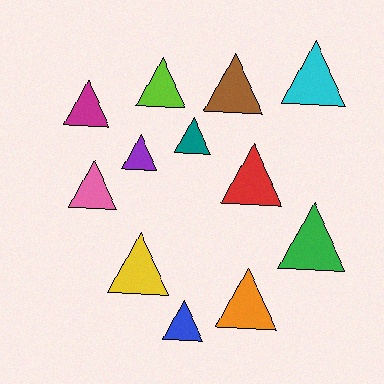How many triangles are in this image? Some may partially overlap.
There are 12 triangles.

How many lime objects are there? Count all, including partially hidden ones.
There is 1 lime object.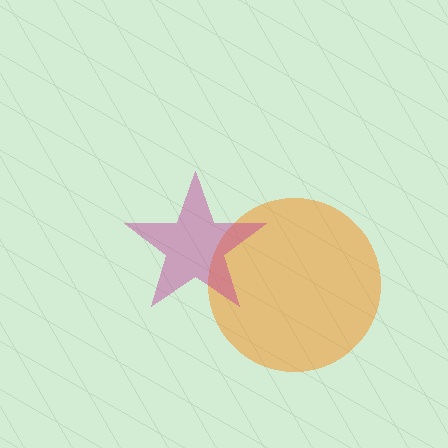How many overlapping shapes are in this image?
There are 2 overlapping shapes in the image.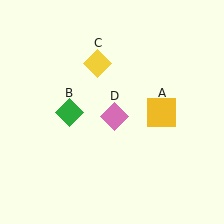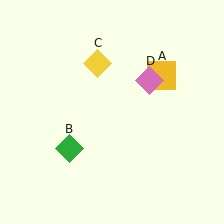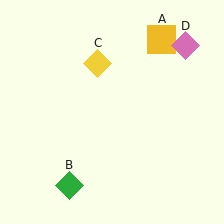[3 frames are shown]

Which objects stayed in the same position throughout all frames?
Yellow diamond (object C) remained stationary.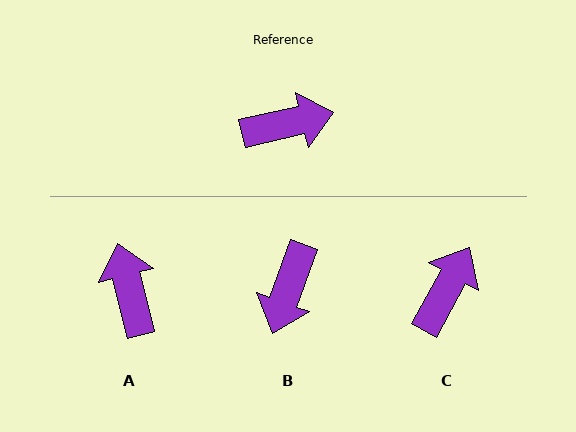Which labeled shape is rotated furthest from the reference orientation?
B, about 122 degrees away.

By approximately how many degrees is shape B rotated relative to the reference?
Approximately 122 degrees clockwise.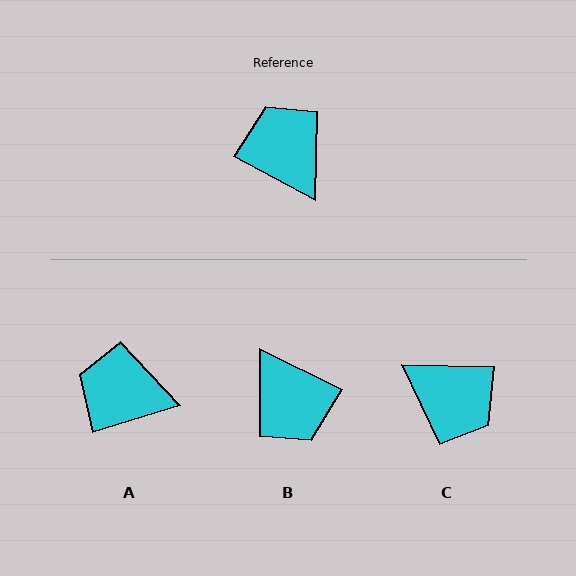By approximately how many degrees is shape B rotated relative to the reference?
Approximately 179 degrees clockwise.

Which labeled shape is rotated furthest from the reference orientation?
B, about 179 degrees away.